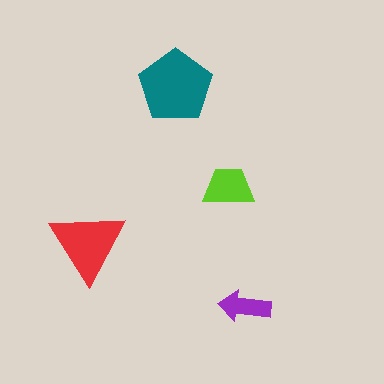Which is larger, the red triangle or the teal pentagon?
The teal pentagon.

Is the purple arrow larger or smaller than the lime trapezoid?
Smaller.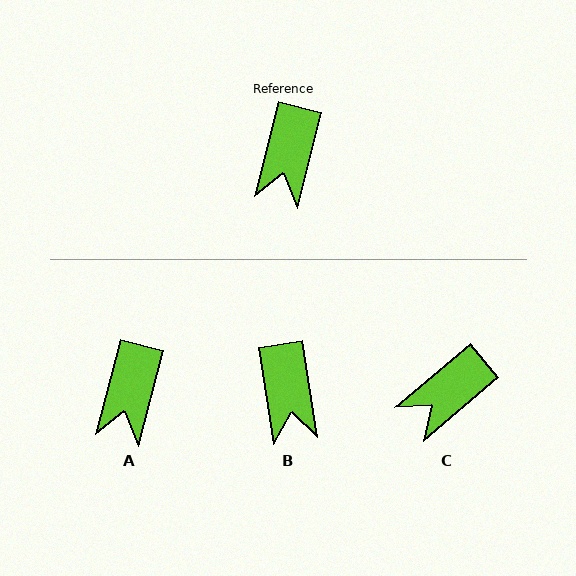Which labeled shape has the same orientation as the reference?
A.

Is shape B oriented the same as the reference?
No, it is off by about 24 degrees.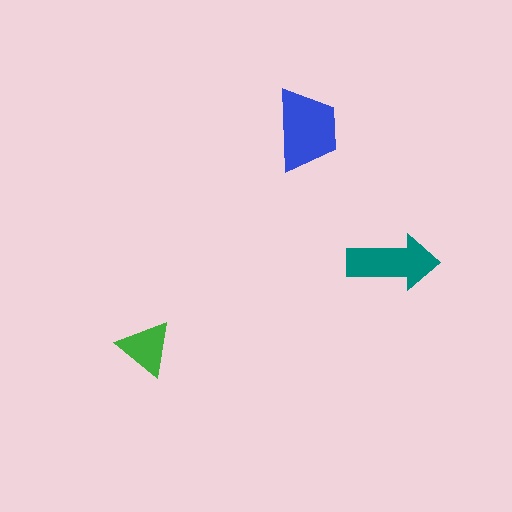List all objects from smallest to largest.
The green triangle, the teal arrow, the blue trapezoid.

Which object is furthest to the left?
The green triangle is leftmost.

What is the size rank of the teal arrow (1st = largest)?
2nd.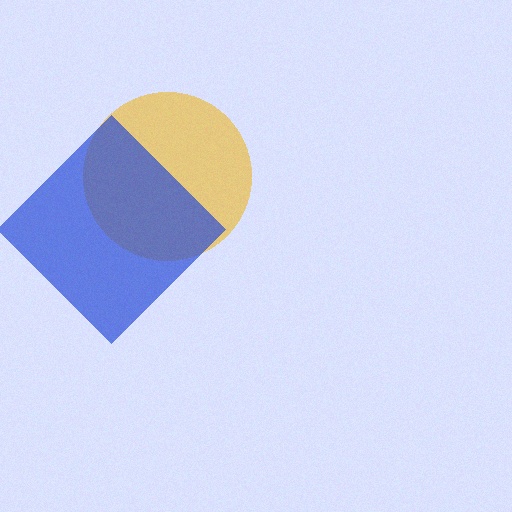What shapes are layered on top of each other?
The layered shapes are: a yellow circle, a blue diamond.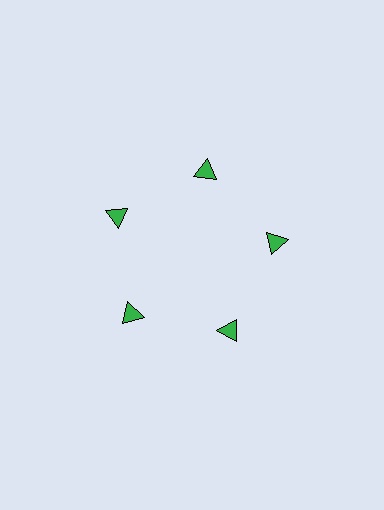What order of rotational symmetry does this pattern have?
This pattern has 5-fold rotational symmetry.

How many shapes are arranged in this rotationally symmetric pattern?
There are 5 shapes, arranged in 5 groups of 1.